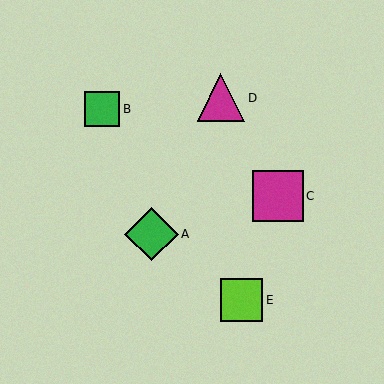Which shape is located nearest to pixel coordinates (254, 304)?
The lime square (labeled E) at (242, 300) is nearest to that location.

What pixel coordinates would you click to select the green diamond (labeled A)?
Click at (151, 234) to select the green diamond A.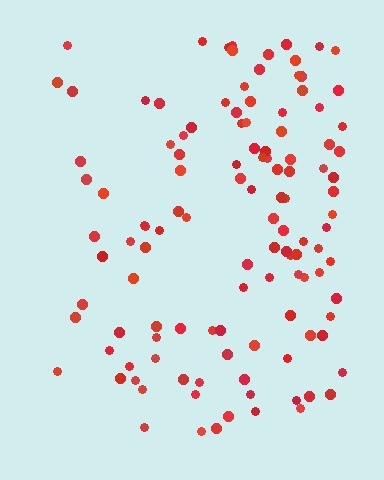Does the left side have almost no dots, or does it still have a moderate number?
Still a moderate number, just noticeably fewer than the right.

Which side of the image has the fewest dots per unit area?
The left.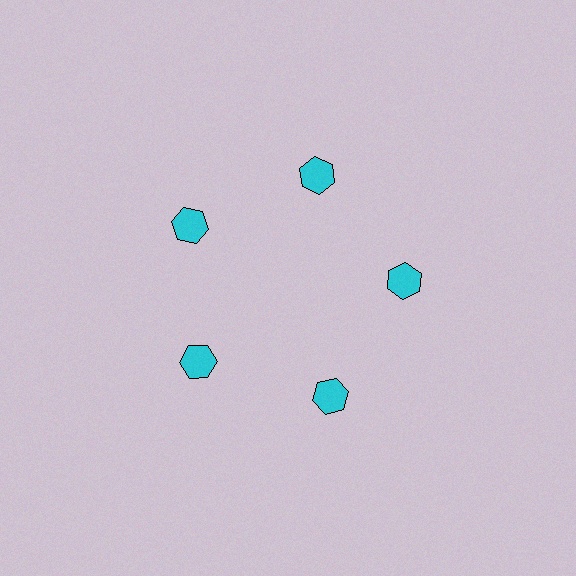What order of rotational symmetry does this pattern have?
This pattern has 5-fold rotational symmetry.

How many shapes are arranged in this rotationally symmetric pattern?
There are 5 shapes, arranged in 5 groups of 1.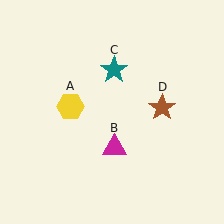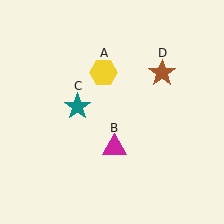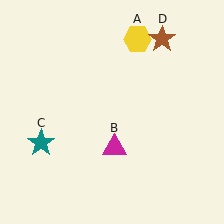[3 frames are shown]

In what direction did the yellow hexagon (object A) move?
The yellow hexagon (object A) moved up and to the right.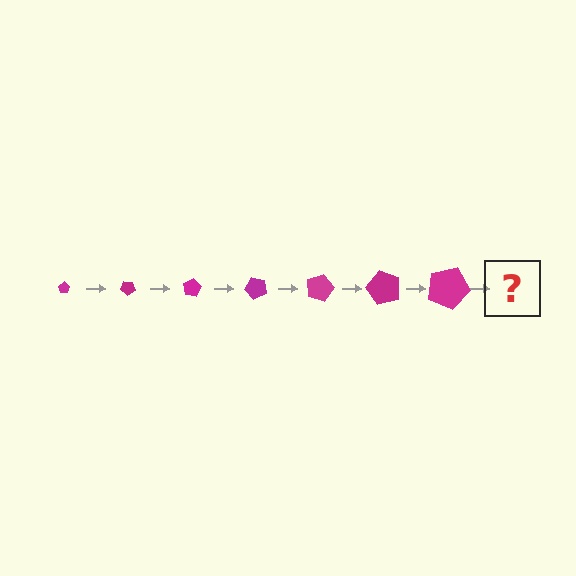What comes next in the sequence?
The next element should be a pentagon, larger than the previous one and rotated 280 degrees from the start.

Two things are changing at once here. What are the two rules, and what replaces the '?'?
The two rules are that the pentagon grows larger each step and it rotates 40 degrees each step. The '?' should be a pentagon, larger than the previous one and rotated 280 degrees from the start.